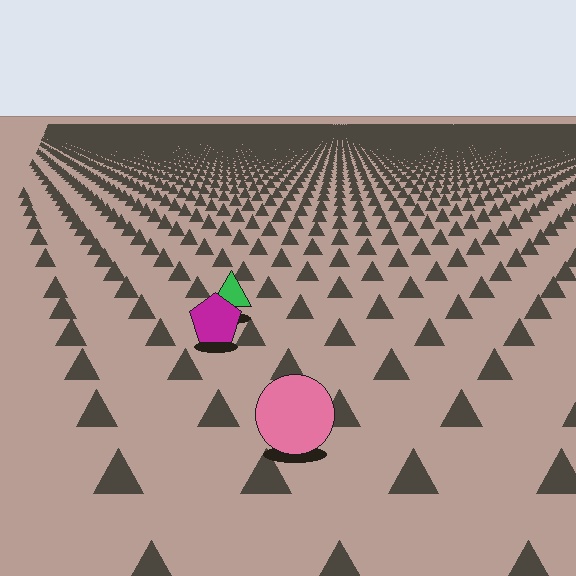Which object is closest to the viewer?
The pink circle is closest. The texture marks near it are larger and more spread out.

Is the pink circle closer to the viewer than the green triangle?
Yes. The pink circle is closer — you can tell from the texture gradient: the ground texture is coarser near it.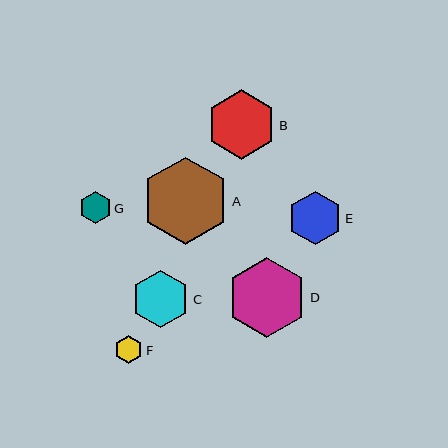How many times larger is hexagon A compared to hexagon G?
Hexagon A is approximately 2.7 times the size of hexagon G.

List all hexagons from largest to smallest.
From largest to smallest: A, D, B, C, E, G, F.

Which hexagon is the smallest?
Hexagon F is the smallest with a size of approximately 28 pixels.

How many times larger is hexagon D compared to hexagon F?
Hexagon D is approximately 2.9 times the size of hexagon F.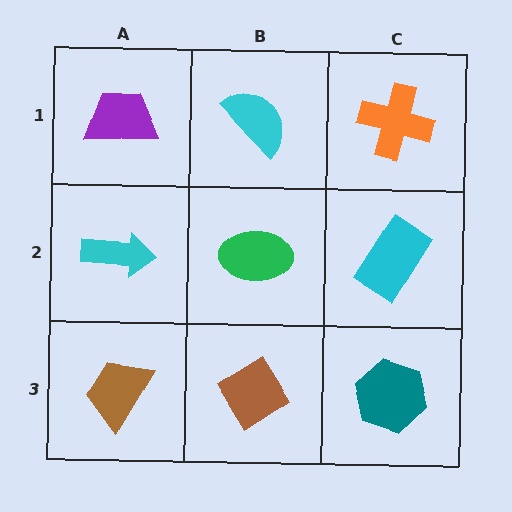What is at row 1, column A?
A purple trapezoid.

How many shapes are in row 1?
3 shapes.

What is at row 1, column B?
A cyan semicircle.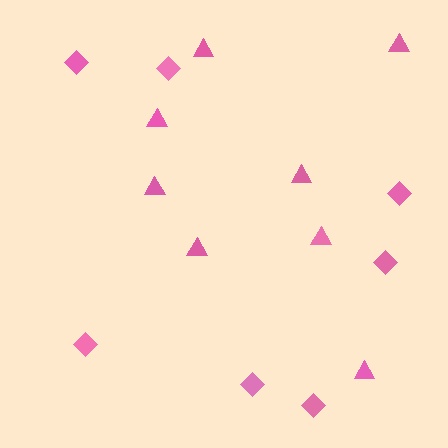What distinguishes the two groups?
There are 2 groups: one group of diamonds (7) and one group of triangles (8).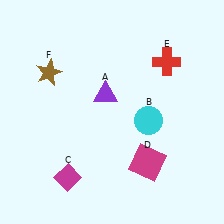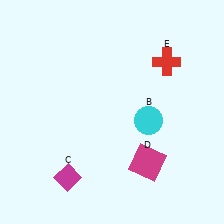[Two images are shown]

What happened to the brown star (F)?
The brown star (F) was removed in Image 2. It was in the top-left area of Image 1.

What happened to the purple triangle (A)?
The purple triangle (A) was removed in Image 2. It was in the top-left area of Image 1.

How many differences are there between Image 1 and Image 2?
There are 2 differences between the two images.